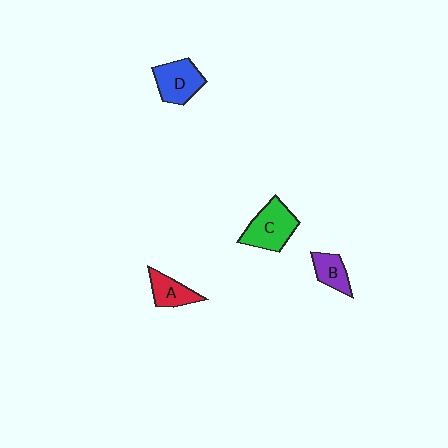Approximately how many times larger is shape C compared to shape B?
Approximately 1.8 times.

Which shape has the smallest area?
Shape B (purple).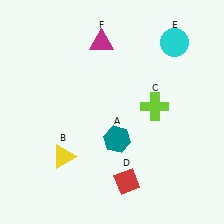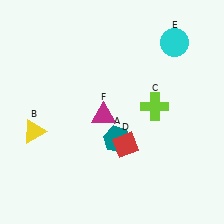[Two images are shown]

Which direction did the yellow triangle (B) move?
The yellow triangle (B) moved left.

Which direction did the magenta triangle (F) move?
The magenta triangle (F) moved down.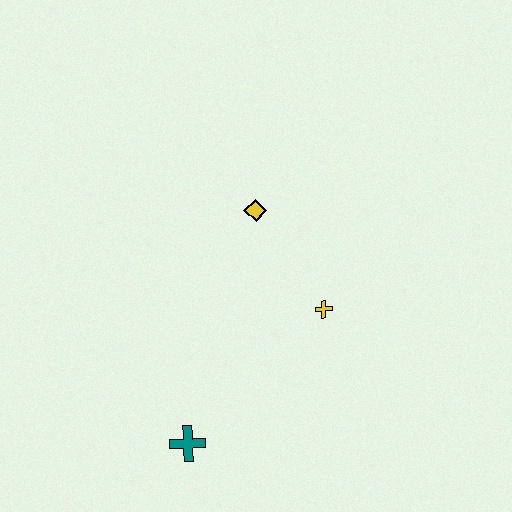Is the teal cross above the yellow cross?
No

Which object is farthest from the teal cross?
The yellow diamond is farthest from the teal cross.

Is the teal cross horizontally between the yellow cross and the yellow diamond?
No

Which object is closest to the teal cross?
The yellow cross is closest to the teal cross.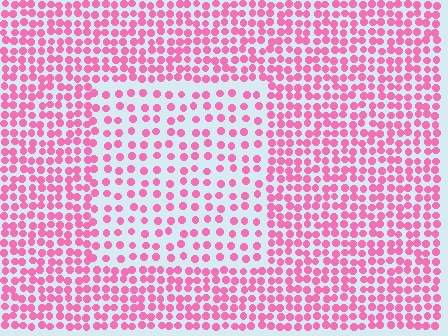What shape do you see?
I see a rectangle.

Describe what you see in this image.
The image contains small pink elements arranged at two different densities. A rectangle-shaped region is visible where the elements are less densely packed than the surrounding area.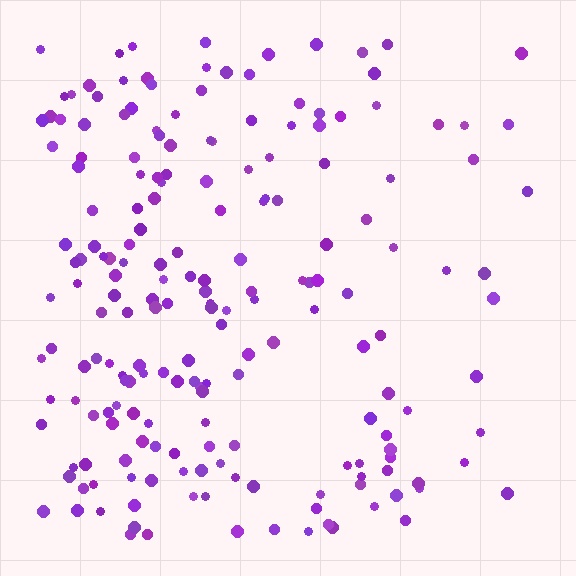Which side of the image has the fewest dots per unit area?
The right.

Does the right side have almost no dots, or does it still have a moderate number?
Still a moderate number, just noticeably fewer than the left.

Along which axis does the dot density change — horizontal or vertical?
Horizontal.